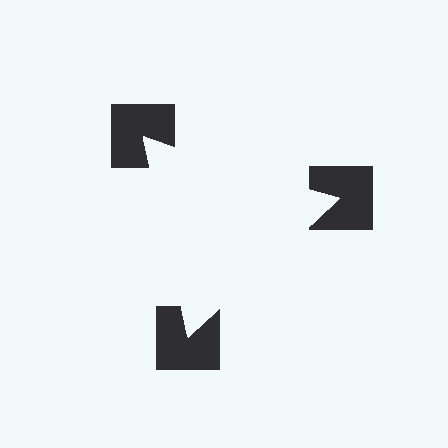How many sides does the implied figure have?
3 sides.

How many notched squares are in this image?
There are 3 — one at each vertex of the illusory triangle.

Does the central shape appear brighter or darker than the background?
It typically appears slightly brighter than the background, even though no actual brightness change is drawn.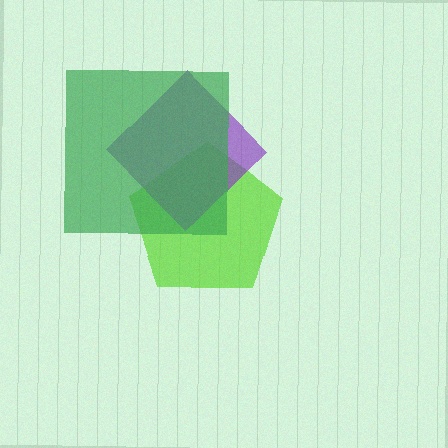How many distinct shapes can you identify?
There are 3 distinct shapes: a lime pentagon, a purple diamond, a green square.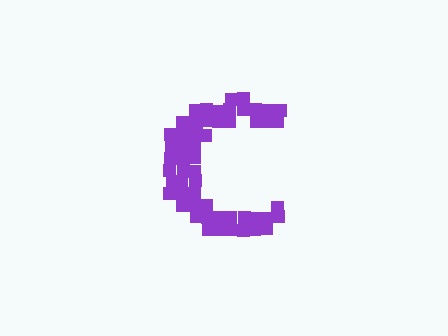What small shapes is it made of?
It is made of small squares.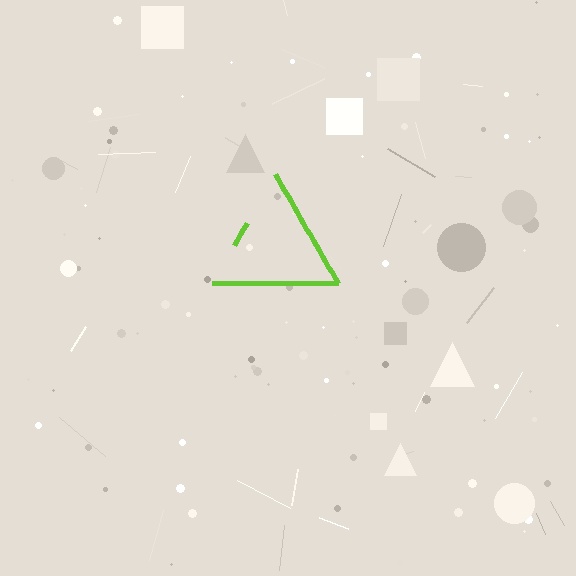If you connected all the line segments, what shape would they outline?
They would outline a triangle.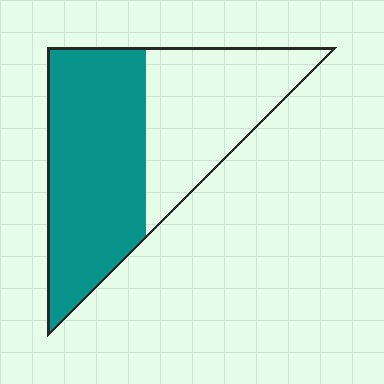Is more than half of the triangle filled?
Yes.